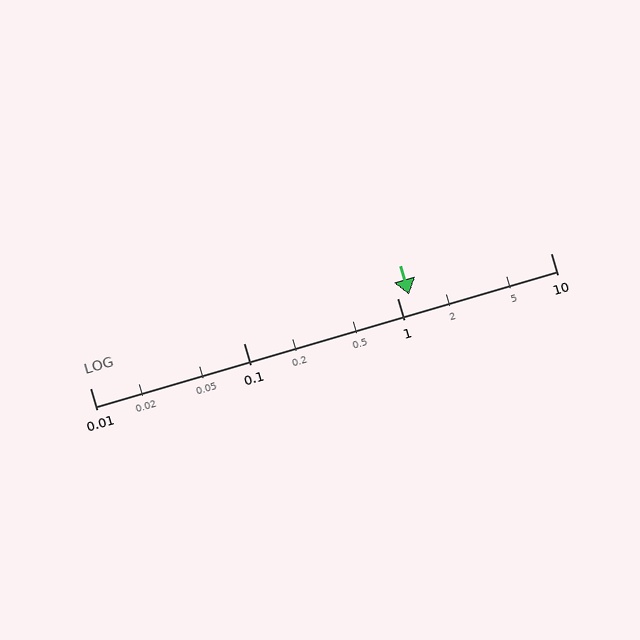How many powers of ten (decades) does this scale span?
The scale spans 3 decades, from 0.01 to 10.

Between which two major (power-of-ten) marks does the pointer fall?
The pointer is between 1 and 10.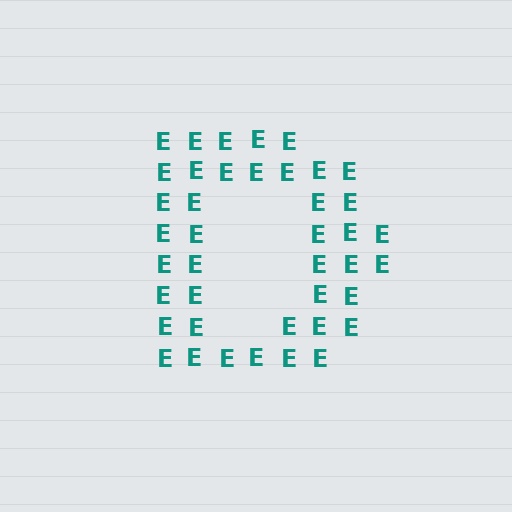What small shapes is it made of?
It is made of small letter E's.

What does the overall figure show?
The overall figure shows the letter D.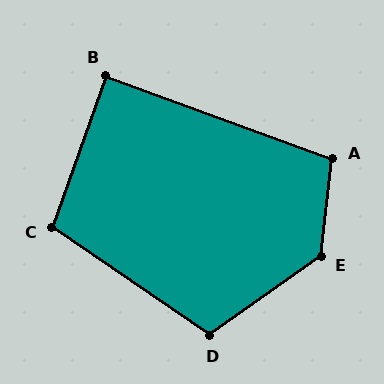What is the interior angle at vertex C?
Approximately 105 degrees (obtuse).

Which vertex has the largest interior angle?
E, at approximately 132 degrees.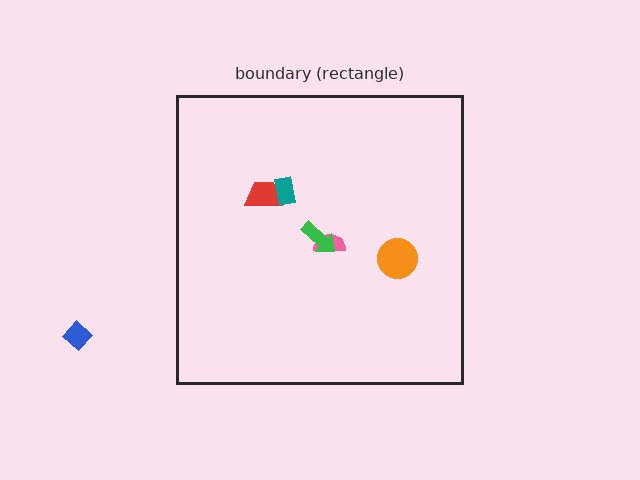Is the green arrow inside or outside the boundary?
Inside.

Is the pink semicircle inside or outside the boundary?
Inside.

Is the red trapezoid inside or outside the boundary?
Inside.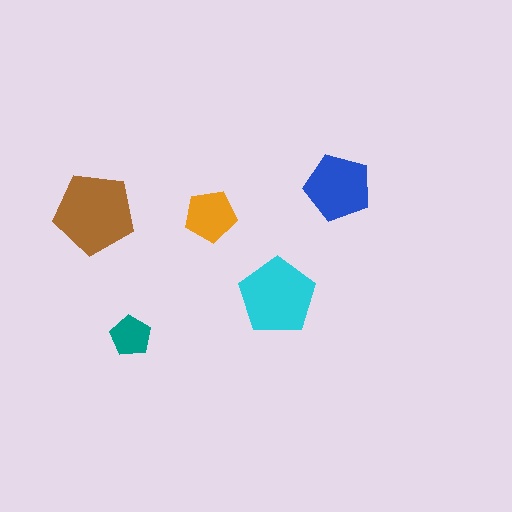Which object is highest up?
The blue pentagon is topmost.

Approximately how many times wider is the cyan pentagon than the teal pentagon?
About 2 times wider.